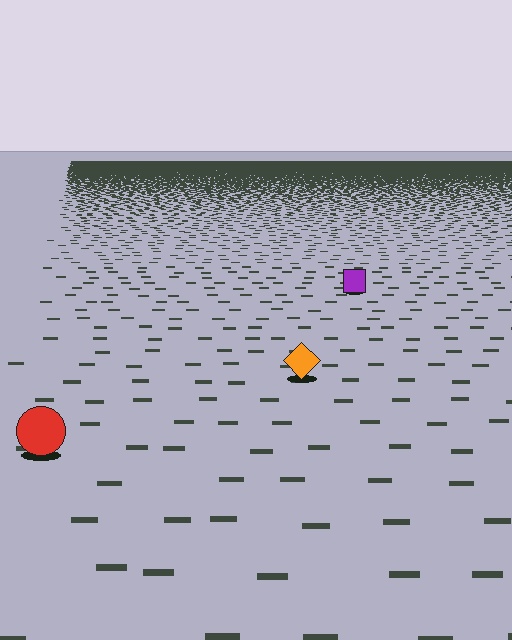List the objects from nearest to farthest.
From nearest to farthest: the red circle, the orange diamond, the purple square.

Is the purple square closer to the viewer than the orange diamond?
No. The orange diamond is closer — you can tell from the texture gradient: the ground texture is coarser near it.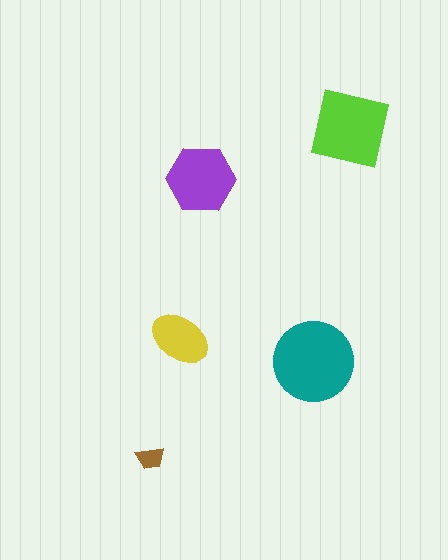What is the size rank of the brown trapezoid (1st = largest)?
5th.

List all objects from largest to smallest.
The teal circle, the lime square, the purple hexagon, the yellow ellipse, the brown trapezoid.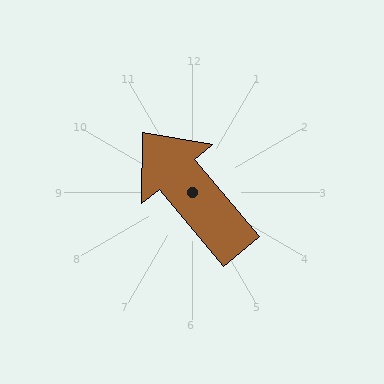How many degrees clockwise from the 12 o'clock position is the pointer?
Approximately 320 degrees.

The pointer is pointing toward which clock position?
Roughly 11 o'clock.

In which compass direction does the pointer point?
Northwest.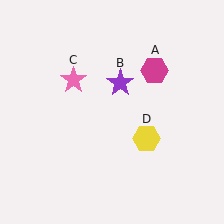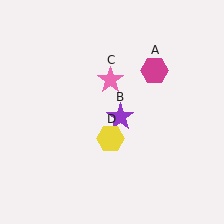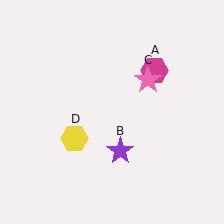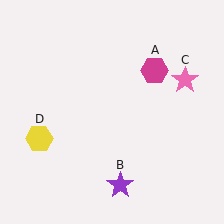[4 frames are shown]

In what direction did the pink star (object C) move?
The pink star (object C) moved right.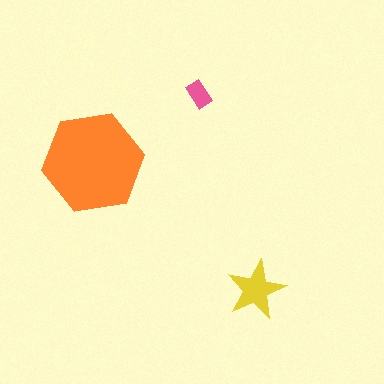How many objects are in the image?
There are 3 objects in the image.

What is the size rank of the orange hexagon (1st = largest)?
1st.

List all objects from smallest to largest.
The pink rectangle, the yellow star, the orange hexagon.